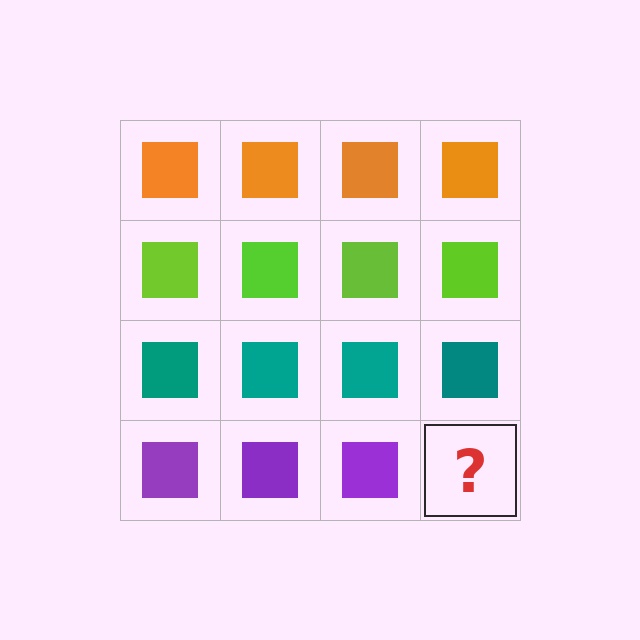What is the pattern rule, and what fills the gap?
The rule is that each row has a consistent color. The gap should be filled with a purple square.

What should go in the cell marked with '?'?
The missing cell should contain a purple square.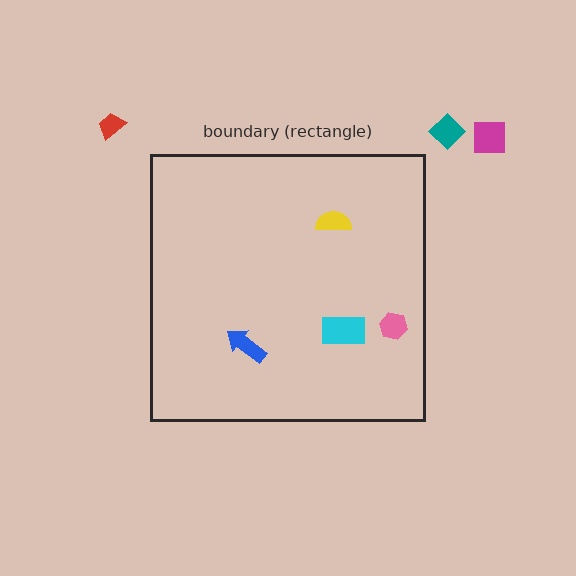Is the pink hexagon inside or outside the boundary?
Inside.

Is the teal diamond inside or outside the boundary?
Outside.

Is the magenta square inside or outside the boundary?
Outside.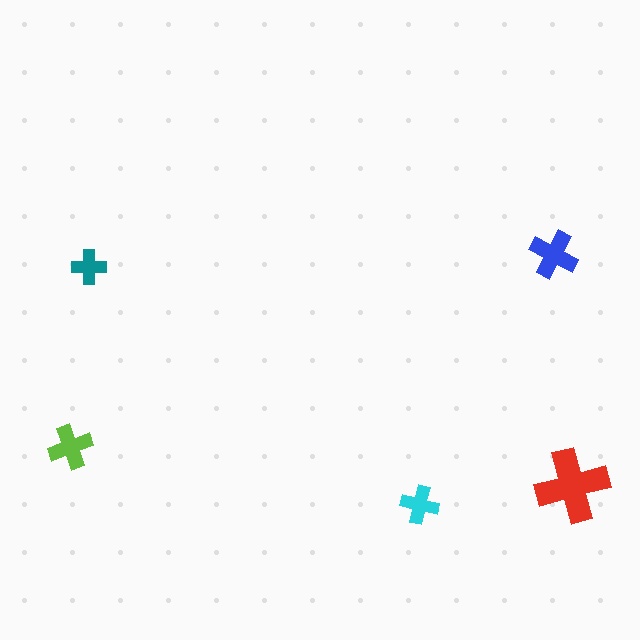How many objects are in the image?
There are 5 objects in the image.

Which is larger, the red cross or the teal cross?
The red one.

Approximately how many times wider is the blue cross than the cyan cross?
About 1.5 times wider.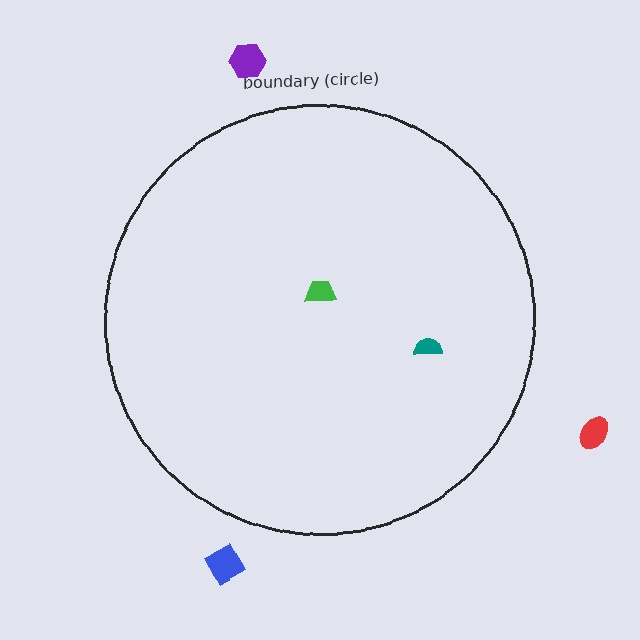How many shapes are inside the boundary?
2 inside, 3 outside.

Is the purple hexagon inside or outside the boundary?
Outside.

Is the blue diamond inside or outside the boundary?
Outside.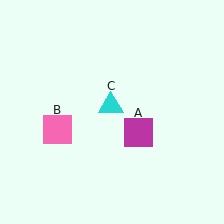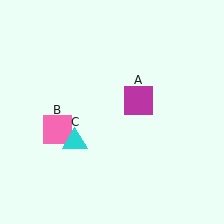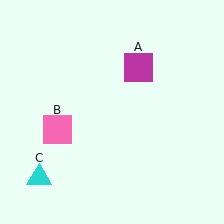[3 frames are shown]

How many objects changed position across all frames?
2 objects changed position: magenta square (object A), cyan triangle (object C).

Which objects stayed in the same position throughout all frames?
Pink square (object B) remained stationary.